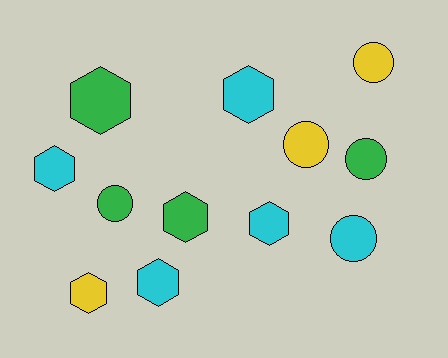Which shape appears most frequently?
Hexagon, with 7 objects.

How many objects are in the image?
There are 12 objects.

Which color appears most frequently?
Cyan, with 5 objects.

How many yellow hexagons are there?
There is 1 yellow hexagon.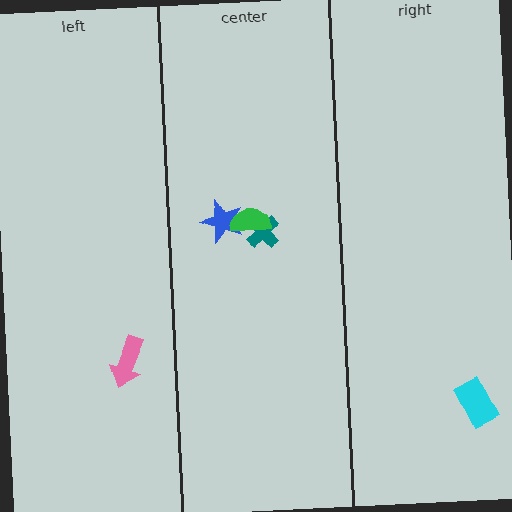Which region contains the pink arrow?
The left region.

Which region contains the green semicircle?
The center region.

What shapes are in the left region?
The pink arrow.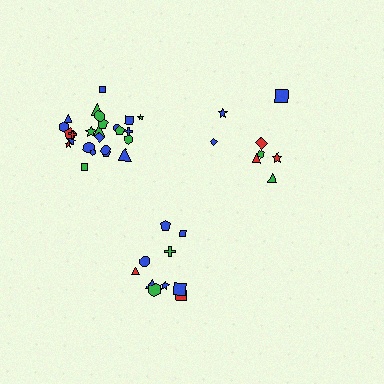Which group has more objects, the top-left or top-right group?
The top-left group.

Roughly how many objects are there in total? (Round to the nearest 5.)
Roughly 45 objects in total.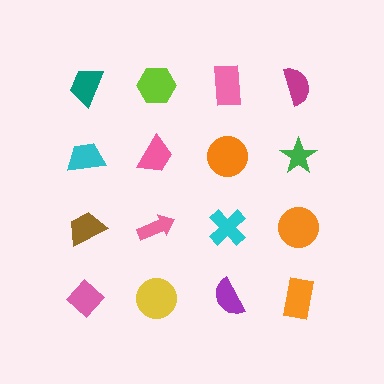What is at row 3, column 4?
An orange circle.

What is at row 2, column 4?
A green star.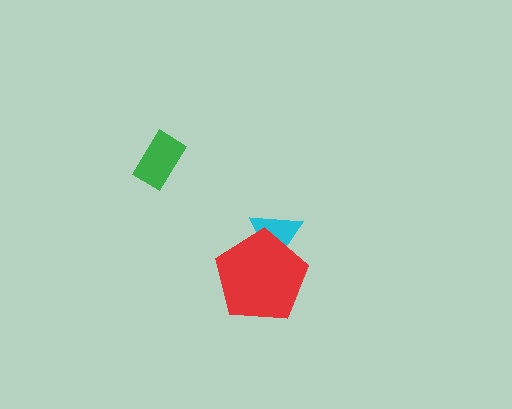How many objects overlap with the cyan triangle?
1 object overlaps with the cyan triangle.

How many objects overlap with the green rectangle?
0 objects overlap with the green rectangle.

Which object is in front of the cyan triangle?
The red pentagon is in front of the cyan triangle.